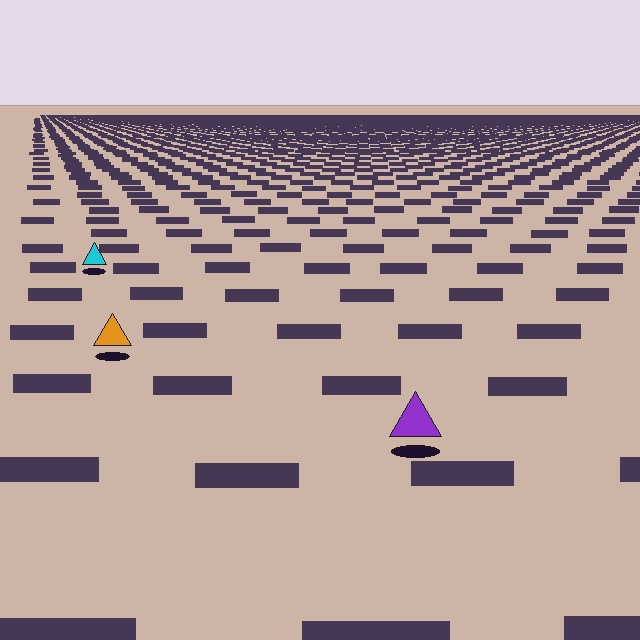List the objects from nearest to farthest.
From nearest to farthest: the purple triangle, the orange triangle, the cyan triangle.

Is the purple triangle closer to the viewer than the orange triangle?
Yes. The purple triangle is closer — you can tell from the texture gradient: the ground texture is coarser near it.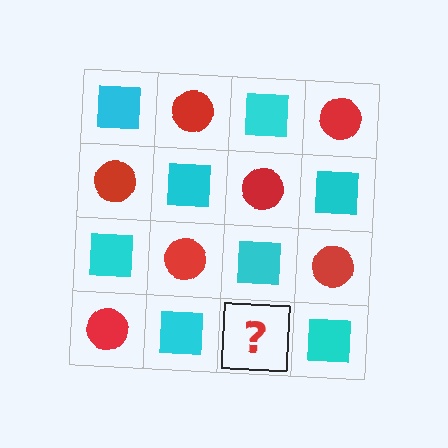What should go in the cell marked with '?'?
The missing cell should contain a red circle.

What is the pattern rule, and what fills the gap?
The rule is that it alternates cyan square and red circle in a checkerboard pattern. The gap should be filled with a red circle.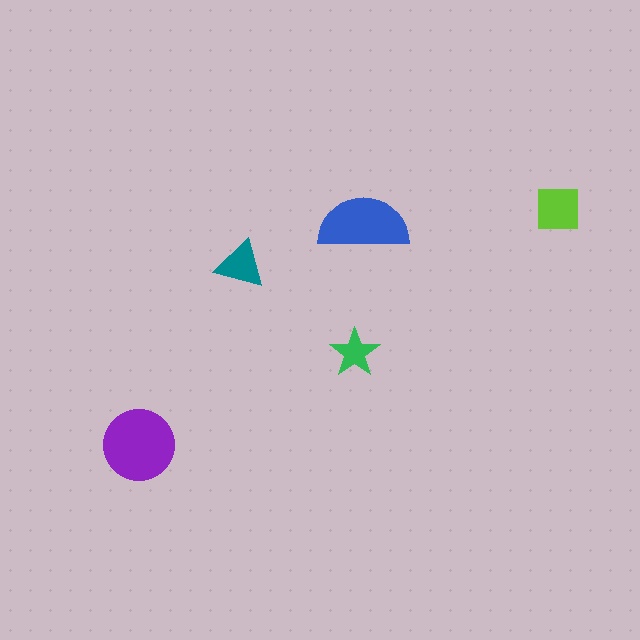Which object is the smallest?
The green star.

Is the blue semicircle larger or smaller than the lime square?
Larger.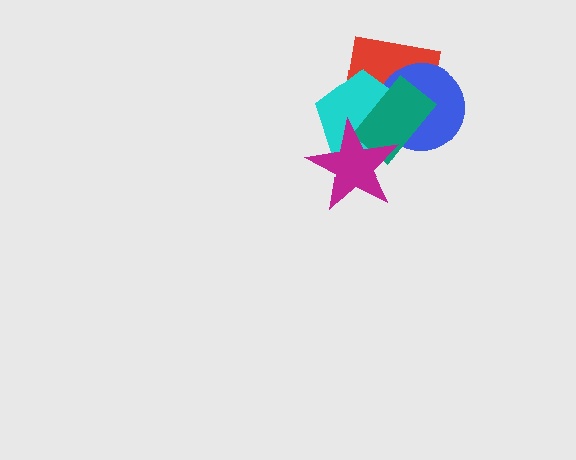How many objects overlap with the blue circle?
3 objects overlap with the blue circle.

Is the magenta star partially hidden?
No, no other shape covers it.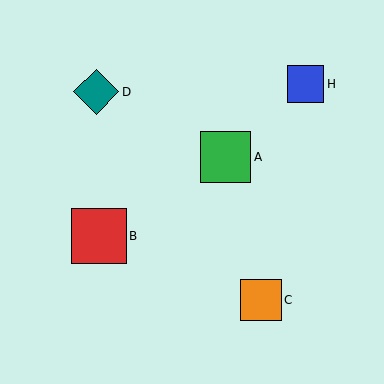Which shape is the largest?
The red square (labeled B) is the largest.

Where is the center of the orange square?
The center of the orange square is at (261, 300).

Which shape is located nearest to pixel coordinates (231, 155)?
The green square (labeled A) at (226, 157) is nearest to that location.